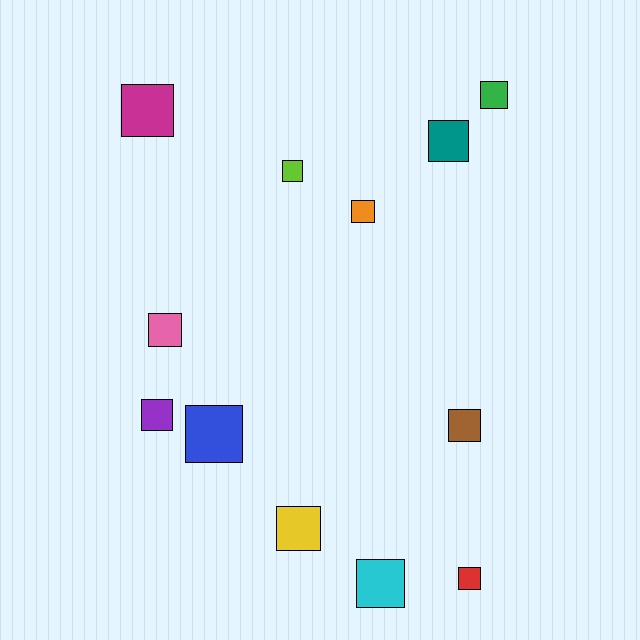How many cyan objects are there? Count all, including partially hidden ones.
There is 1 cyan object.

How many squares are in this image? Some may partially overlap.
There are 12 squares.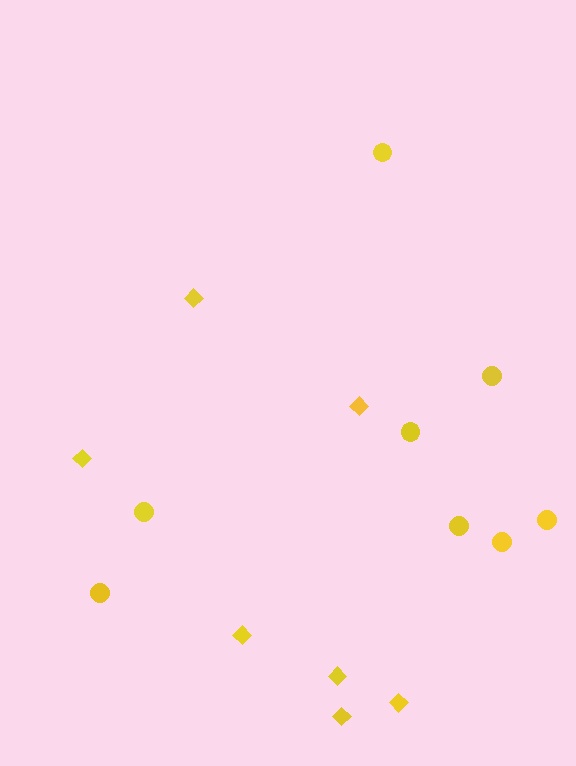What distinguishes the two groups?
There are 2 groups: one group of circles (8) and one group of diamonds (7).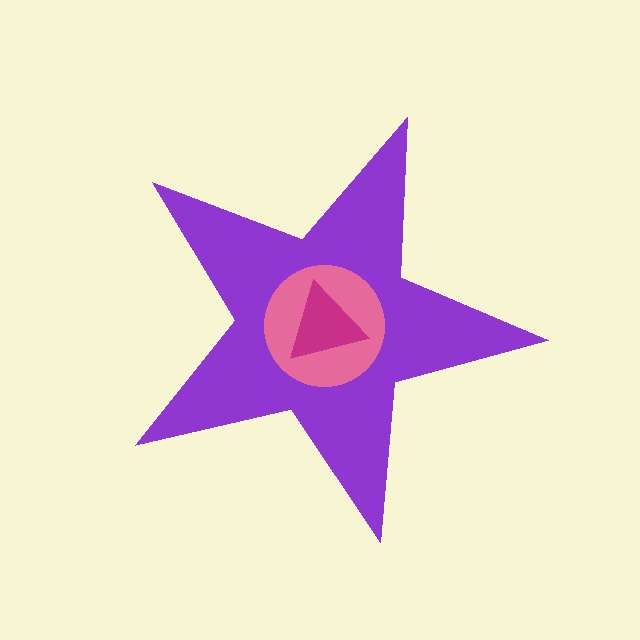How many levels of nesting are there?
3.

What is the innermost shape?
The magenta triangle.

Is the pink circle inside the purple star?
Yes.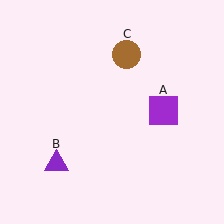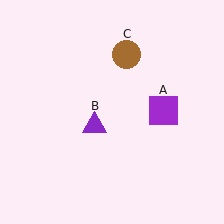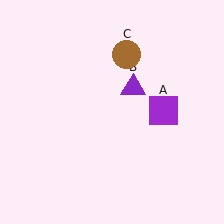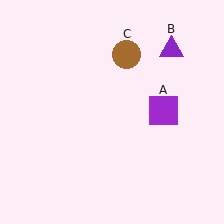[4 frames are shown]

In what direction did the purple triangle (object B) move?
The purple triangle (object B) moved up and to the right.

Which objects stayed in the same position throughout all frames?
Purple square (object A) and brown circle (object C) remained stationary.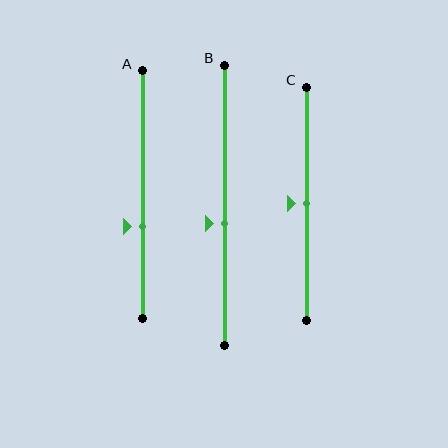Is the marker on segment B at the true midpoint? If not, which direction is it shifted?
No, the marker on segment B is shifted downward by about 6% of the segment length.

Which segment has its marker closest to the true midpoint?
Segment C has its marker closest to the true midpoint.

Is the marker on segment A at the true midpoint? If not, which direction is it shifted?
No, the marker on segment A is shifted downward by about 13% of the segment length.